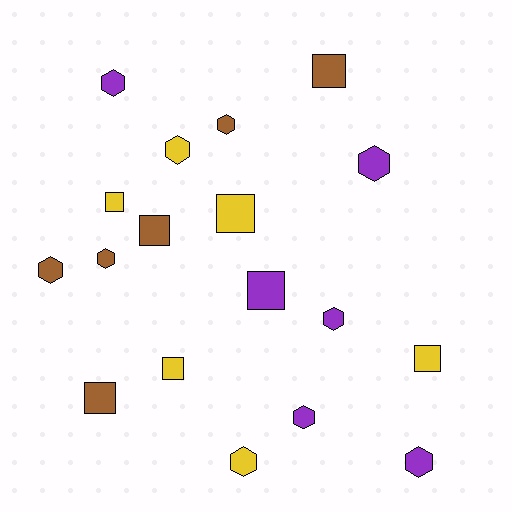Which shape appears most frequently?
Hexagon, with 10 objects.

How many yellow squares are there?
There are 4 yellow squares.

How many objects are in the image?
There are 18 objects.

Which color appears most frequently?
Brown, with 6 objects.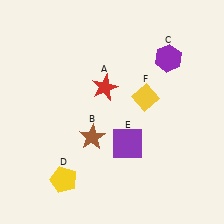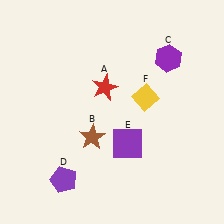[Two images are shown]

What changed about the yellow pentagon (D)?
In Image 1, D is yellow. In Image 2, it changed to purple.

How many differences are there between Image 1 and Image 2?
There is 1 difference between the two images.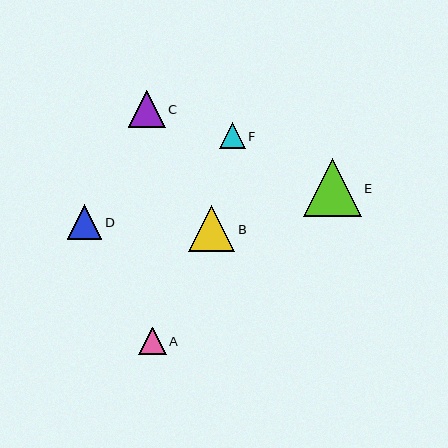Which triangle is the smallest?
Triangle F is the smallest with a size of approximately 25 pixels.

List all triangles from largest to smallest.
From largest to smallest: E, B, C, D, A, F.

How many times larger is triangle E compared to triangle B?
Triangle E is approximately 1.3 times the size of triangle B.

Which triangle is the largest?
Triangle E is the largest with a size of approximately 58 pixels.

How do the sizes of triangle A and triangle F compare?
Triangle A and triangle F are approximately the same size.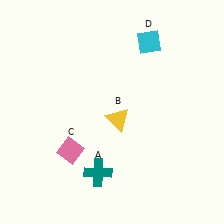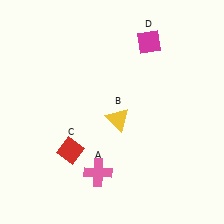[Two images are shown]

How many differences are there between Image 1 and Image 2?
There are 3 differences between the two images.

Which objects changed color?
A changed from teal to pink. C changed from pink to red. D changed from cyan to magenta.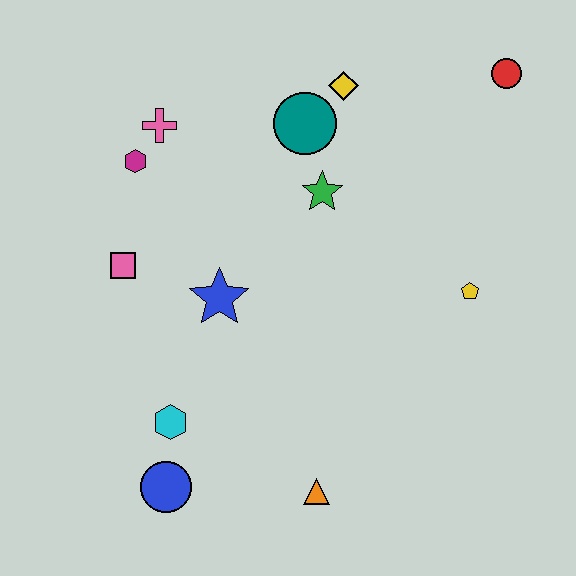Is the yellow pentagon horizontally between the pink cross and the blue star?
No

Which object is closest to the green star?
The teal circle is closest to the green star.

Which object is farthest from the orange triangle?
The red circle is farthest from the orange triangle.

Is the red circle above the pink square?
Yes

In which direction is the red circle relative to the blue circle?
The red circle is above the blue circle.